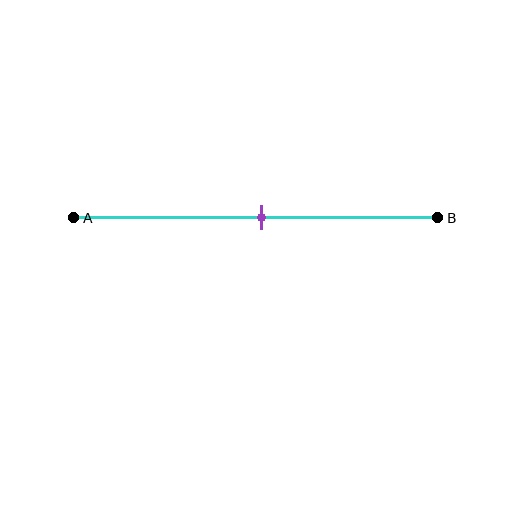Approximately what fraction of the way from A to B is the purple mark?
The purple mark is approximately 50% of the way from A to B.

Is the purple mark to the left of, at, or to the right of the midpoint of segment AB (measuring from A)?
The purple mark is approximately at the midpoint of segment AB.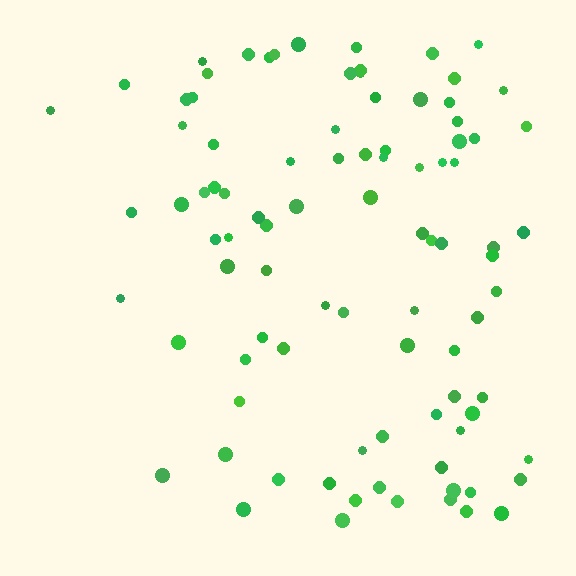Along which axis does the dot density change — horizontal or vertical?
Horizontal.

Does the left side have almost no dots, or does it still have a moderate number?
Still a moderate number, just noticeably fewer than the right.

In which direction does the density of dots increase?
From left to right, with the right side densest.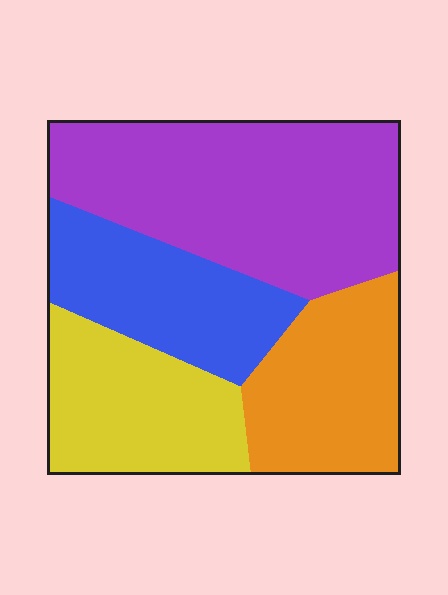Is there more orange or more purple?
Purple.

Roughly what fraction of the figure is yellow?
Yellow covers 21% of the figure.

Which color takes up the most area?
Purple, at roughly 40%.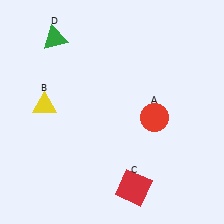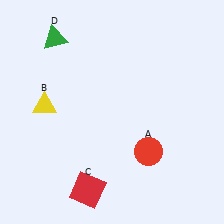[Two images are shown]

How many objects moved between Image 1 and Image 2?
2 objects moved between the two images.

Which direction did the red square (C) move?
The red square (C) moved left.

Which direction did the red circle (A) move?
The red circle (A) moved down.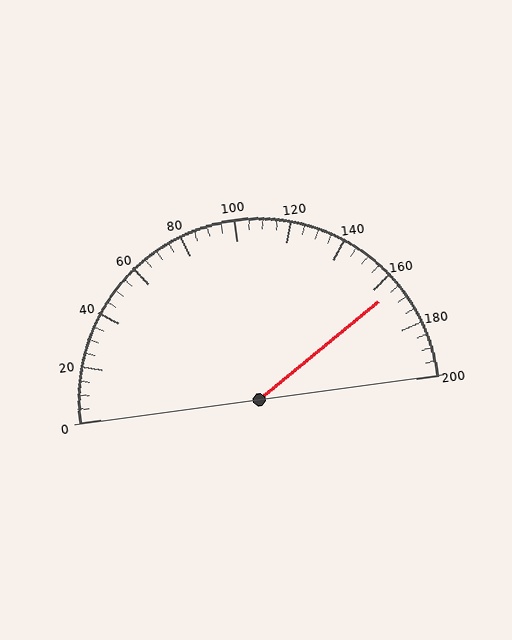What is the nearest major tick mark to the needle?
The nearest major tick mark is 160.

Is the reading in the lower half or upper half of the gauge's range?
The reading is in the upper half of the range (0 to 200).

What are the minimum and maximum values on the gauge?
The gauge ranges from 0 to 200.